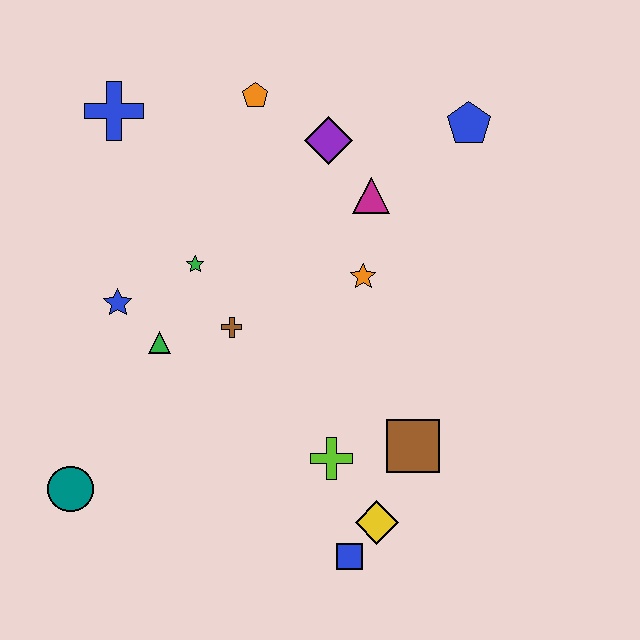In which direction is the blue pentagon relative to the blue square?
The blue pentagon is above the blue square.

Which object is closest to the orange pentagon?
The purple diamond is closest to the orange pentagon.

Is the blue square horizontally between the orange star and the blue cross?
Yes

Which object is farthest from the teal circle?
The blue pentagon is farthest from the teal circle.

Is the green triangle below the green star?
Yes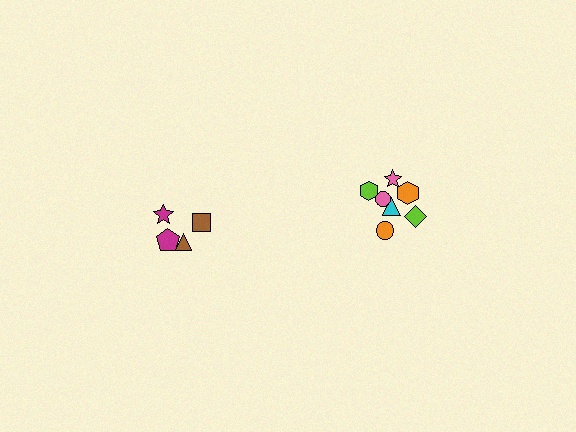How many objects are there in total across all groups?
There are 11 objects.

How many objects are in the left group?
There are 4 objects.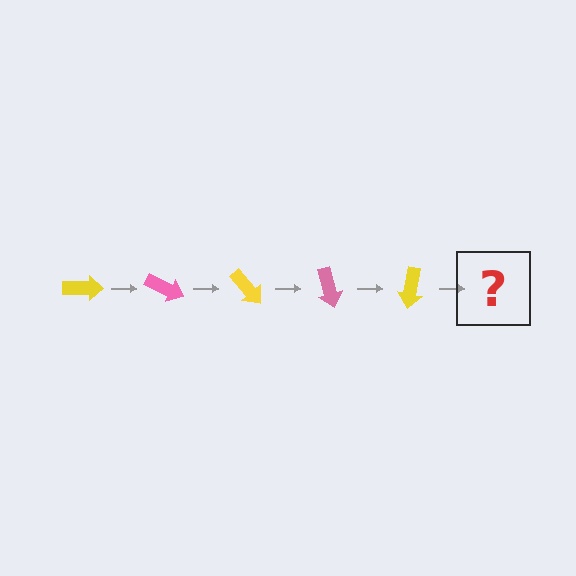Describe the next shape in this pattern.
It should be a pink arrow, rotated 125 degrees from the start.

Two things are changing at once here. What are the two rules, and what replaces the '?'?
The two rules are that it rotates 25 degrees each step and the color cycles through yellow and pink. The '?' should be a pink arrow, rotated 125 degrees from the start.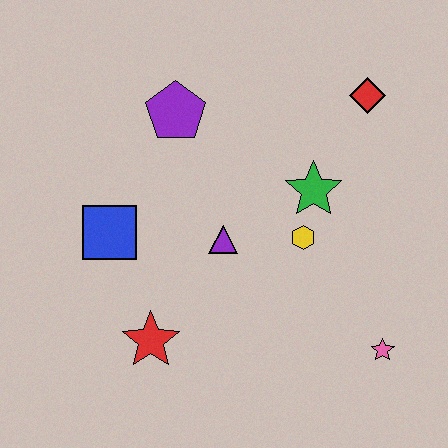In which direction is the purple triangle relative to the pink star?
The purple triangle is to the left of the pink star.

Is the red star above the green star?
No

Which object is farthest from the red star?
The red diamond is farthest from the red star.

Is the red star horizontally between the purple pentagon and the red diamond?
No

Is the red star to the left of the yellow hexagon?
Yes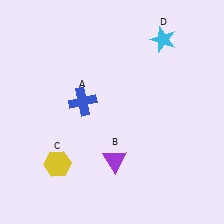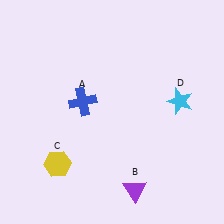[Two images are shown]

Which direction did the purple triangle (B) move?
The purple triangle (B) moved down.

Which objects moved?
The objects that moved are: the purple triangle (B), the cyan star (D).